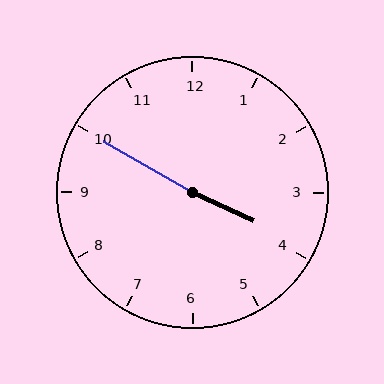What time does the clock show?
3:50.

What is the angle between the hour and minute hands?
Approximately 175 degrees.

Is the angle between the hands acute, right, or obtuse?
It is obtuse.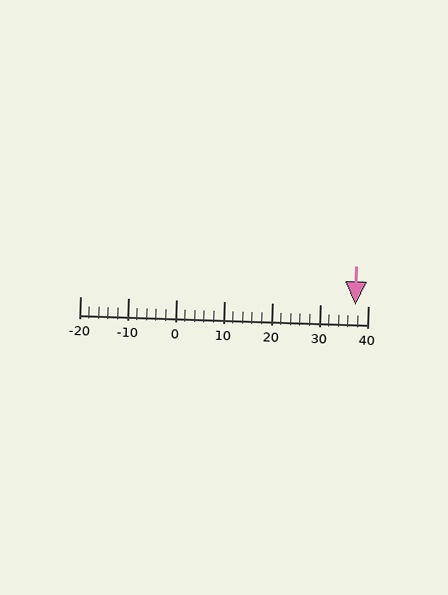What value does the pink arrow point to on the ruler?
The pink arrow points to approximately 37.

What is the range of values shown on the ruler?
The ruler shows values from -20 to 40.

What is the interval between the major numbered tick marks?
The major tick marks are spaced 10 units apart.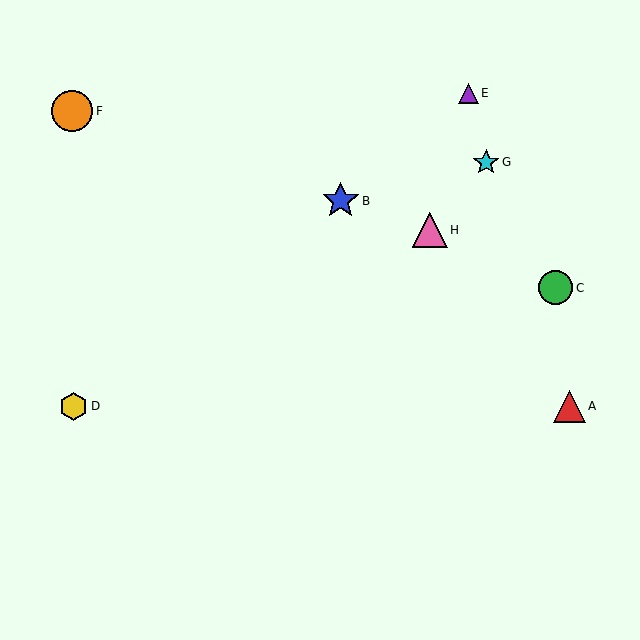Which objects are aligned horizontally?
Objects A, D are aligned horizontally.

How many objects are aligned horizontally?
2 objects (A, D) are aligned horizontally.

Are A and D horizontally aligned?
Yes, both are at y≈406.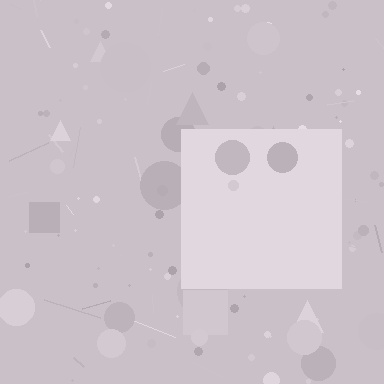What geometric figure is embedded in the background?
A square is embedded in the background.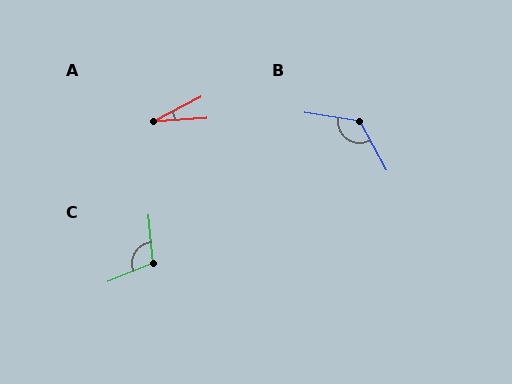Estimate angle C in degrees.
Approximately 107 degrees.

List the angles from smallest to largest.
A (23°), C (107°), B (128°).